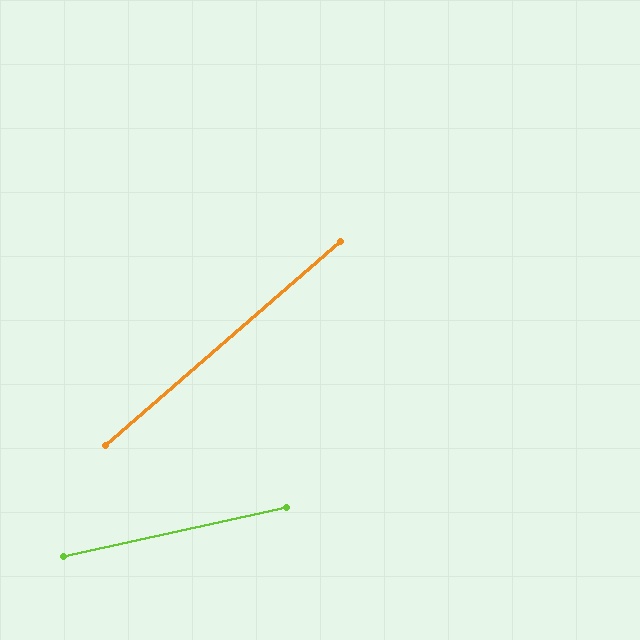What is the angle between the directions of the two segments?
Approximately 28 degrees.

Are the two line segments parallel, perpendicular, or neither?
Neither parallel nor perpendicular — they differ by about 28°.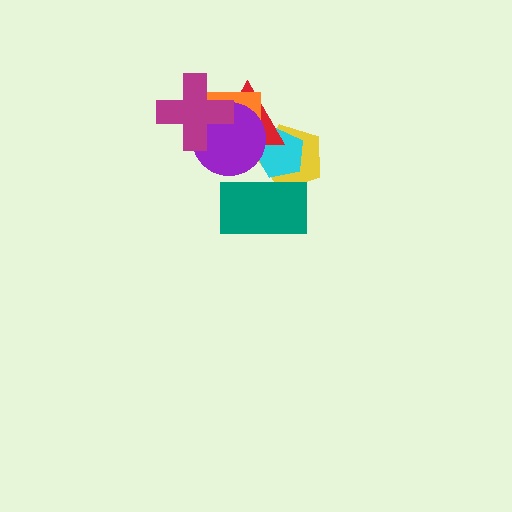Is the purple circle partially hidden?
Yes, it is partially covered by another shape.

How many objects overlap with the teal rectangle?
2 objects overlap with the teal rectangle.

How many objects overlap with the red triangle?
5 objects overlap with the red triangle.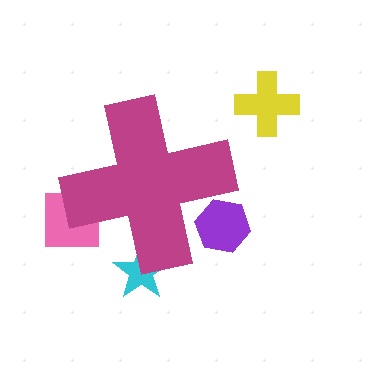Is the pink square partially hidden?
Yes, the pink square is partially hidden behind the magenta cross.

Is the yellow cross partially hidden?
No, the yellow cross is fully visible.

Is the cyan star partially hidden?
Yes, the cyan star is partially hidden behind the magenta cross.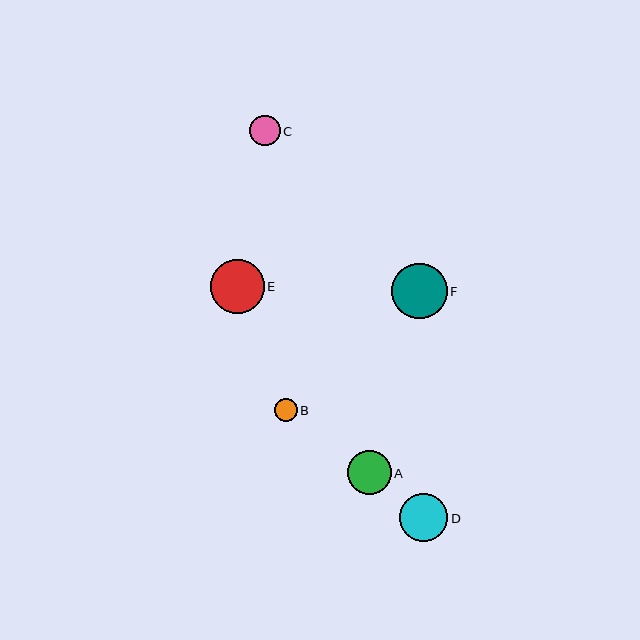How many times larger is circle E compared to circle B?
Circle E is approximately 2.3 times the size of circle B.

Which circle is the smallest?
Circle B is the smallest with a size of approximately 23 pixels.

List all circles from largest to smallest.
From largest to smallest: F, E, D, A, C, B.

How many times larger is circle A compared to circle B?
Circle A is approximately 1.9 times the size of circle B.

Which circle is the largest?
Circle F is the largest with a size of approximately 55 pixels.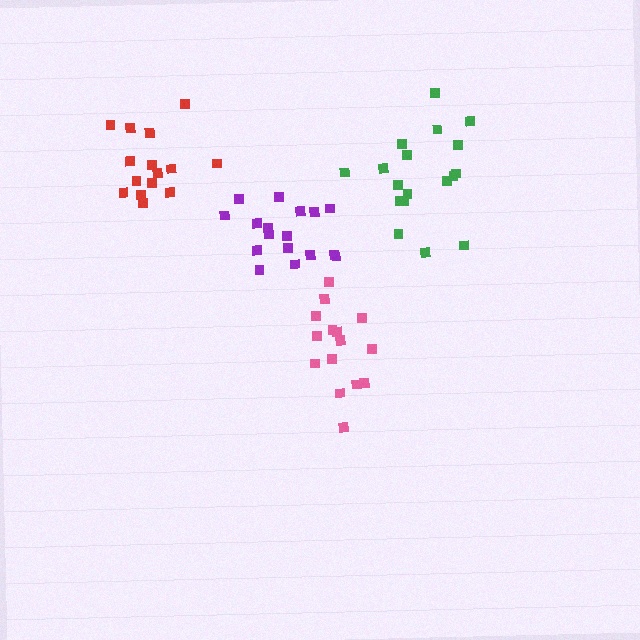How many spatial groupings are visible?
There are 4 spatial groupings.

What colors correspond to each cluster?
The clusters are colored: green, pink, purple, red.